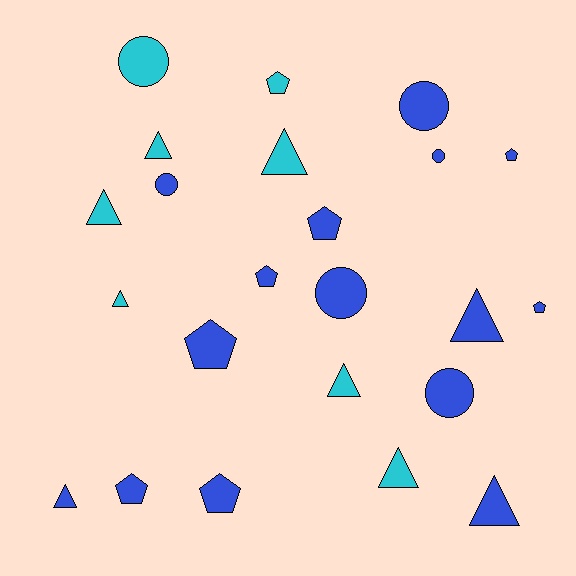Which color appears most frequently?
Blue, with 15 objects.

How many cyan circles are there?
There is 1 cyan circle.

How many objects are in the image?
There are 23 objects.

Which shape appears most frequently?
Triangle, with 9 objects.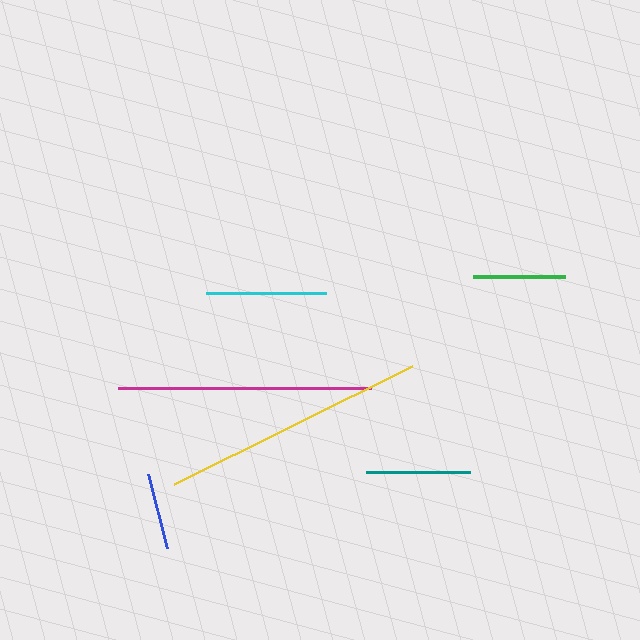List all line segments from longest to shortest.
From longest to shortest: yellow, magenta, cyan, teal, green, blue.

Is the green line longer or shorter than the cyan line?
The cyan line is longer than the green line.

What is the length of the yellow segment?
The yellow segment is approximately 266 pixels long.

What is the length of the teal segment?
The teal segment is approximately 104 pixels long.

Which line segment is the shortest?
The blue line is the shortest at approximately 76 pixels.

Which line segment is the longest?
The yellow line is the longest at approximately 266 pixels.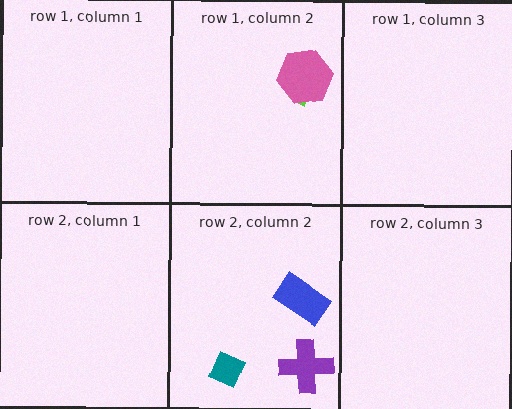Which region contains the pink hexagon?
The row 1, column 2 region.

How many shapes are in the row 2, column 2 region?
3.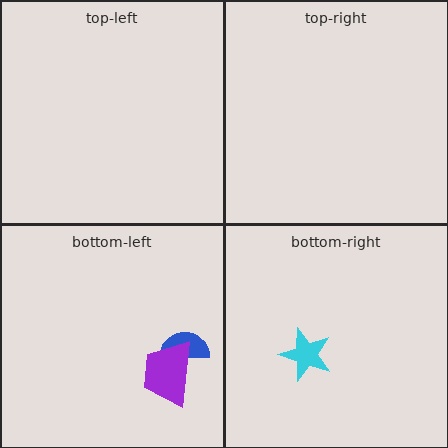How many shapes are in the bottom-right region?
1.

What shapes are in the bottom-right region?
The cyan star.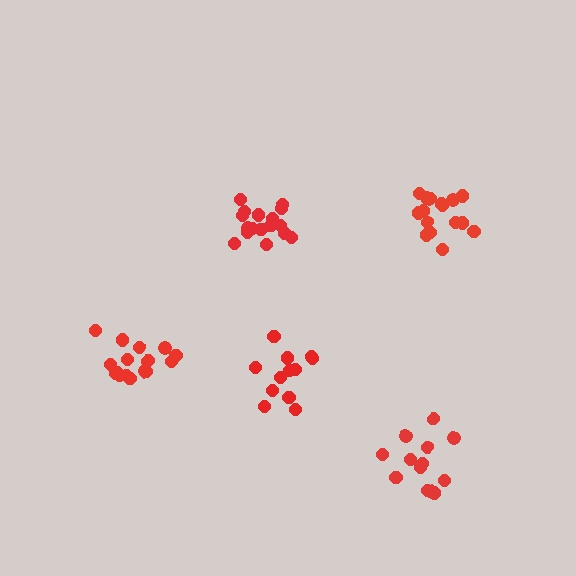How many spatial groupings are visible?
There are 5 spatial groupings.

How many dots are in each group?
Group 1: 16 dots, Group 2: 18 dots, Group 3: 17 dots, Group 4: 12 dots, Group 5: 13 dots (76 total).